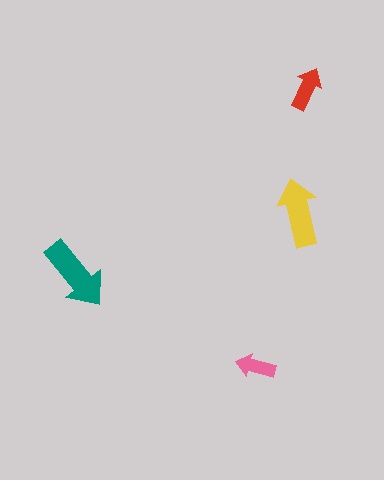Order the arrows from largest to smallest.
the teal one, the yellow one, the red one, the pink one.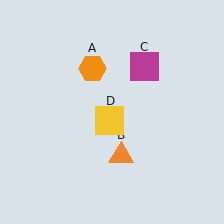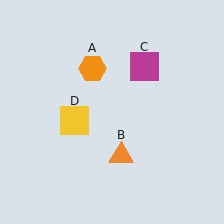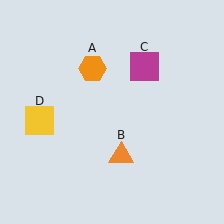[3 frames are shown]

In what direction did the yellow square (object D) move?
The yellow square (object D) moved left.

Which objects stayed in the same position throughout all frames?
Orange hexagon (object A) and orange triangle (object B) and magenta square (object C) remained stationary.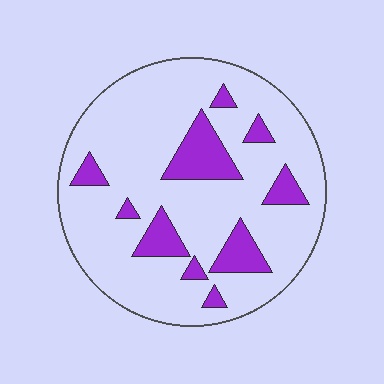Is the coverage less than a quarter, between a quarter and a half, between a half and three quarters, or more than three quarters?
Less than a quarter.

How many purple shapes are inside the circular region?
10.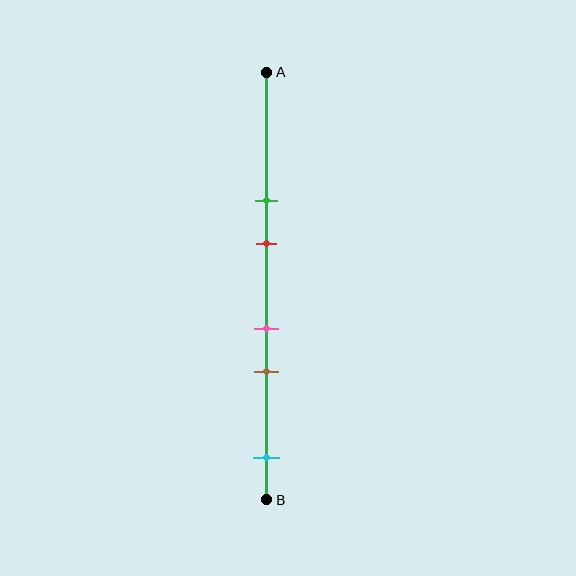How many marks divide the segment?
There are 5 marks dividing the segment.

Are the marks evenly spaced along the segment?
No, the marks are not evenly spaced.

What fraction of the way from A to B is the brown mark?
The brown mark is approximately 70% (0.7) of the way from A to B.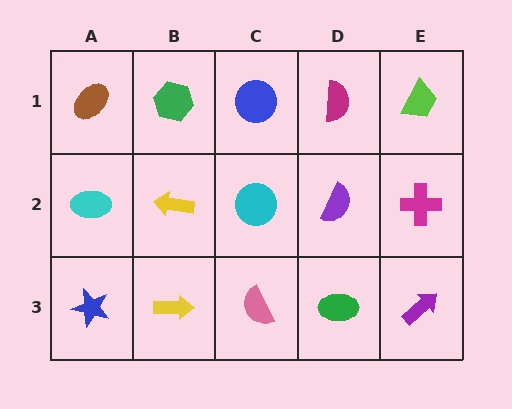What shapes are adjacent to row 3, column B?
A yellow arrow (row 2, column B), a blue star (row 3, column A), a pink semicircle (row 3, column C).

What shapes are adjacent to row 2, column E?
A lime trapezoid (row 1, column E), a purple arrow (row 3, column E), a purple semicircle (row 2, column D).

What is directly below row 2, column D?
A green ellipse.